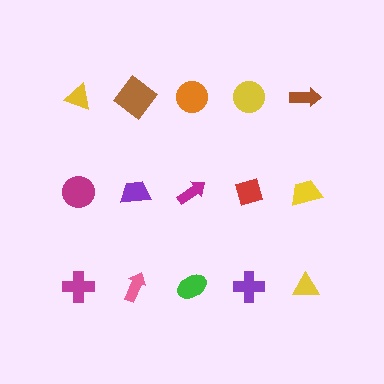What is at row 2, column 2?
A purple trapezoid.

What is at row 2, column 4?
A red diamond.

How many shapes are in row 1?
5 shapes.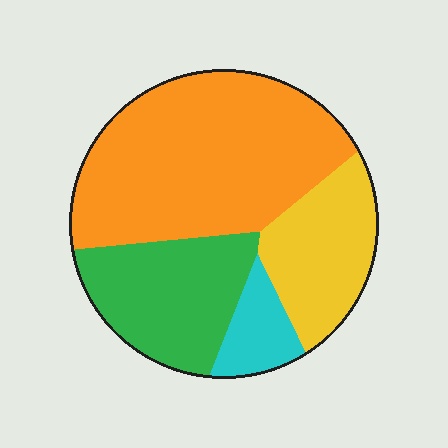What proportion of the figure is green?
Green takes up less than a quarter of the figure.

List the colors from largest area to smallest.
From largest to smallest: orange, green, yellow, cyan.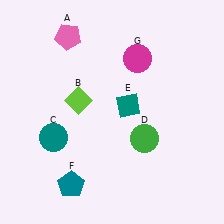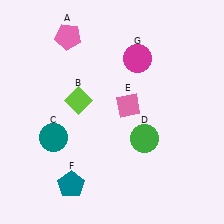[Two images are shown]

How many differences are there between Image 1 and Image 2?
There is 1 difference between the two images.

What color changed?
The diamond (E) changed from teal in Image 1 to pink in Image 2.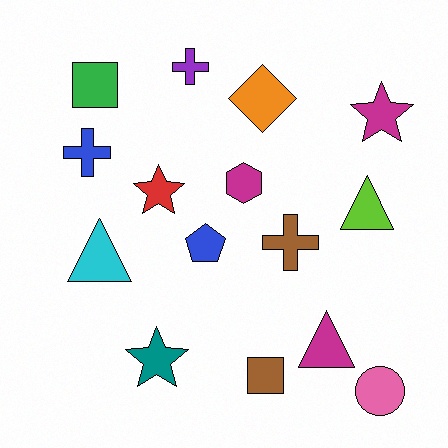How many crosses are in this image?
There are 3 crosses.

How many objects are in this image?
There are 15 objects.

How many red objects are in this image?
There is 1 red object.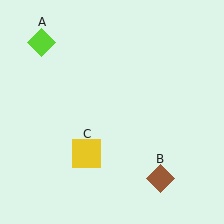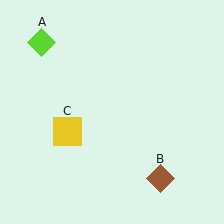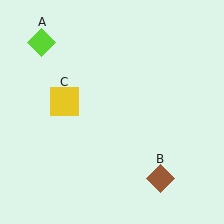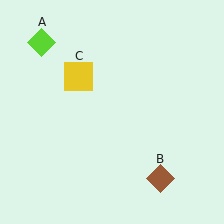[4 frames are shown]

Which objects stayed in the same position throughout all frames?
Lime diamond (object A) and brown diamond (object B) remained stationary.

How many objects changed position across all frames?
1 object changed position: yellow square (object C).